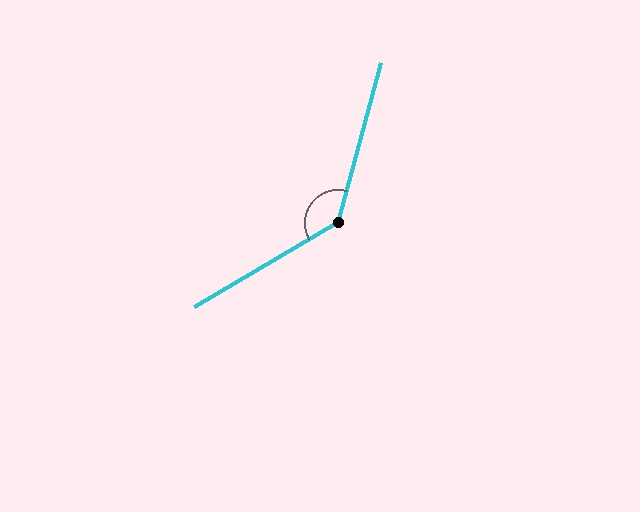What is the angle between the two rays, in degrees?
Approximately 136 degrees.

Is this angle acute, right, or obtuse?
It is obtuse.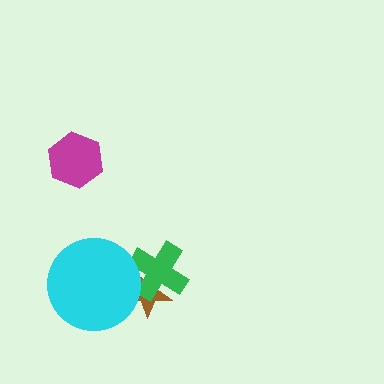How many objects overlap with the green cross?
2 objects overlap with the green cross.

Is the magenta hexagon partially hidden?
No, no other shape covers it.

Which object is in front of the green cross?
The cyan circle is in front of the green cross.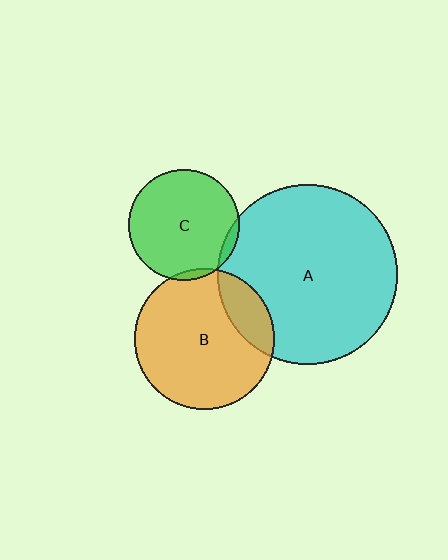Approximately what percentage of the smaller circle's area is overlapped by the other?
Approximately 5%.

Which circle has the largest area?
Circle A (cyan).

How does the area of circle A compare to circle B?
Approximately 1.6 times.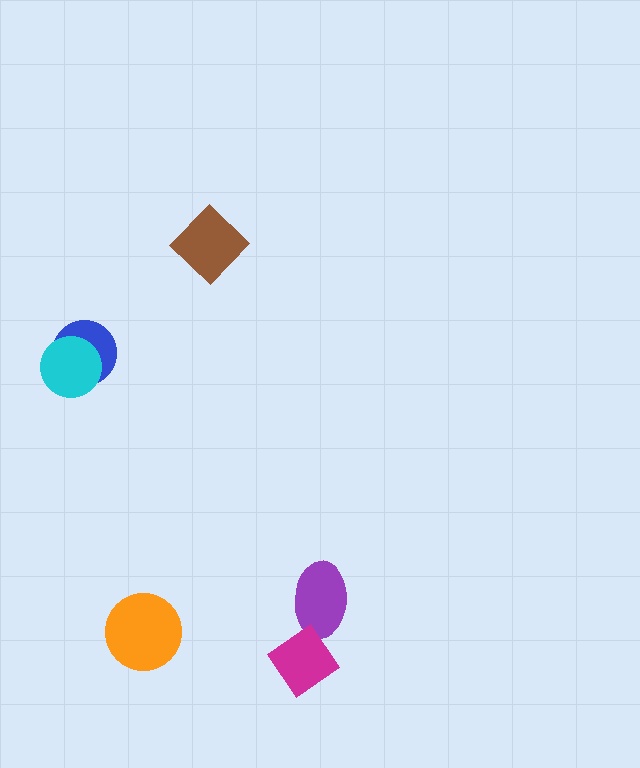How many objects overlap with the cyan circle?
1 object overlaps with the cyan circle.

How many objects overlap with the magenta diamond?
0 objects overlap with the magenta diamond.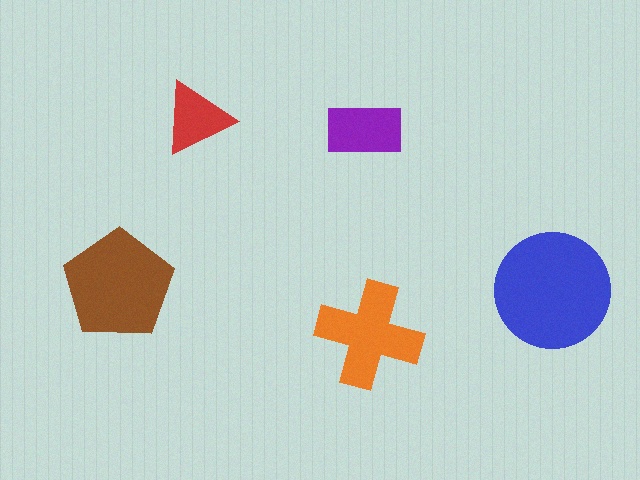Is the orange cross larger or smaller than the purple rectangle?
Larger.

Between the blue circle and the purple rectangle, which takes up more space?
The blue circle.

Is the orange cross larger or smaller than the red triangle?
Larger.